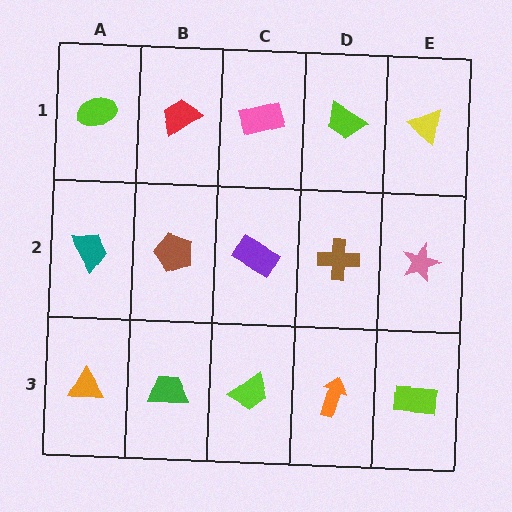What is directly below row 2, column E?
A lime rectangle.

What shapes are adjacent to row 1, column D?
A brown cross (row 2, column D), a pink rectangle (row 1, column C), a yellow triangle (row 1, column E).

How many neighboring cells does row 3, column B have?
3.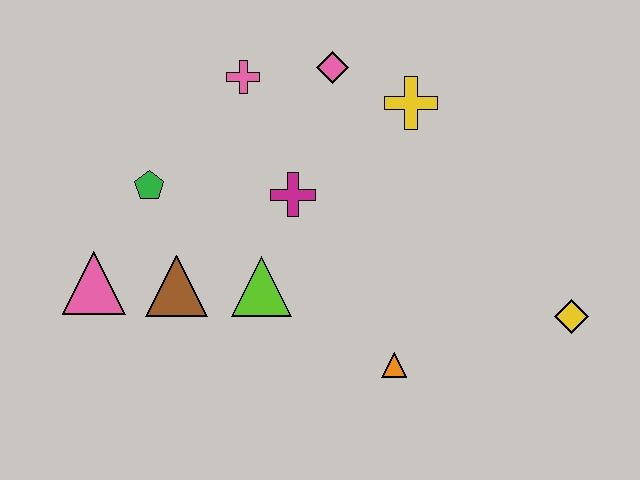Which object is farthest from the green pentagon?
The yellow diamond is farthest from the green pentagon.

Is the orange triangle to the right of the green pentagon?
Yes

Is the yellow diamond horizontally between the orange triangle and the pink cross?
No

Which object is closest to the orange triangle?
The lime triangle is closest to the orange triangle.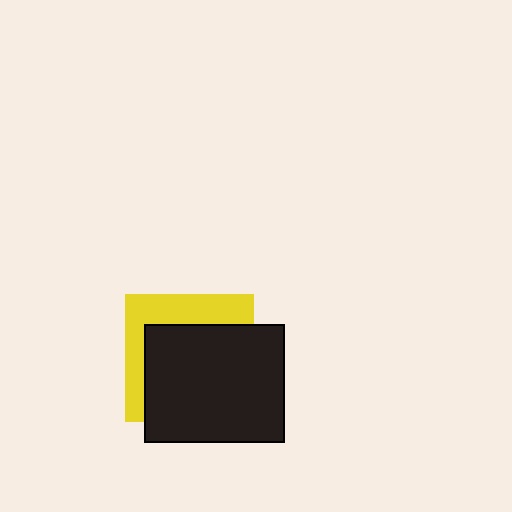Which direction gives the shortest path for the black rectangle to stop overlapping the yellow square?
Moving toward the lower-right gives the shortest separation.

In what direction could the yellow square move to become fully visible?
The yellow square could move toward the upper-left. That would shift it out from behind the black rectangle entirely.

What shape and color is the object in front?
The object in front is a black rectangle.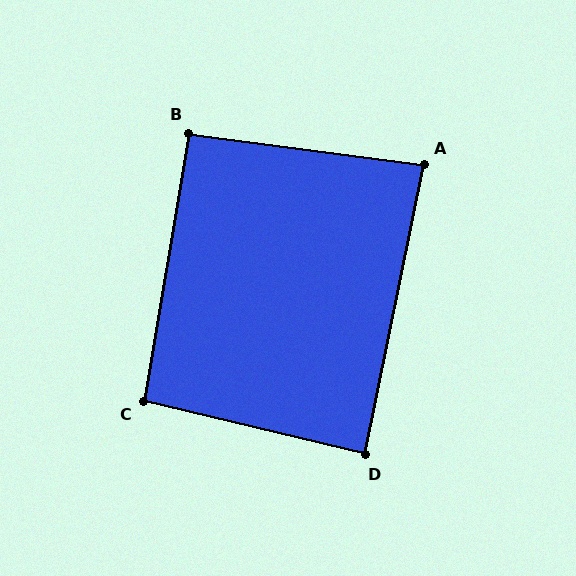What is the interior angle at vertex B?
Approximately 92 degrees (approximately right).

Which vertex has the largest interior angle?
C, at approximately 94 degrees.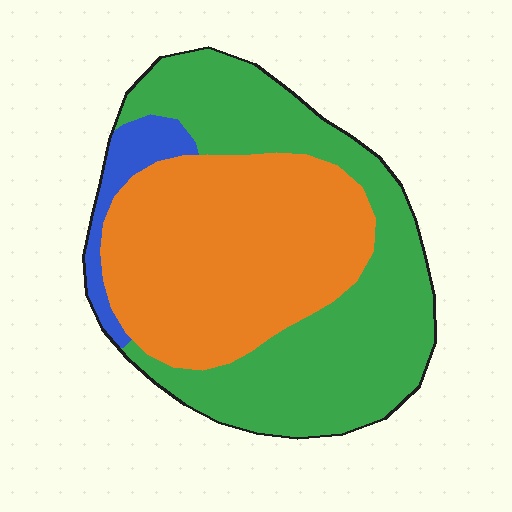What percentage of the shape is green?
Green covers around 50% of the shape.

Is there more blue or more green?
Green.